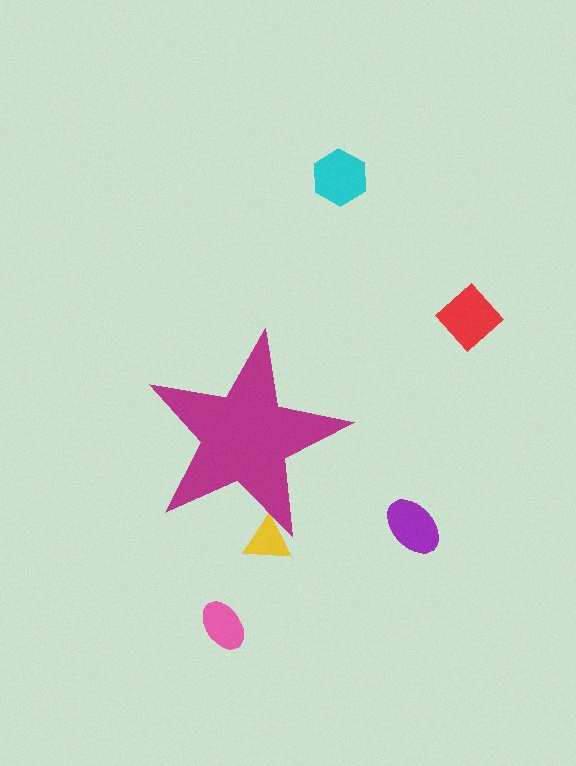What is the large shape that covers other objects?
A magenta star.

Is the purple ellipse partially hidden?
No, the purple ellipse is fully visible.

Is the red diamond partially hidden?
No, the red diamond is fully visible.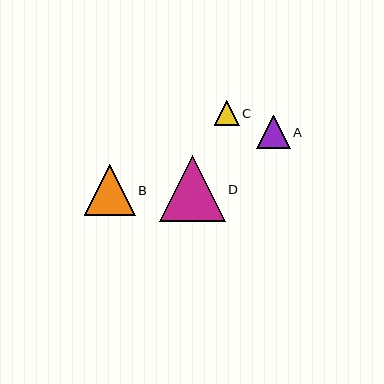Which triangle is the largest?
Triangle D is the largest with a size of approximately 65 pixels.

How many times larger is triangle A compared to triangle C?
Triangle A is approximately 1.4 times the size of triangle C.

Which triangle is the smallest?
Triangle C is the smallest with a size of approximately 25 pixels.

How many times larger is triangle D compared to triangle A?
Triangle D is approximately 1.9 times the size of triangle A.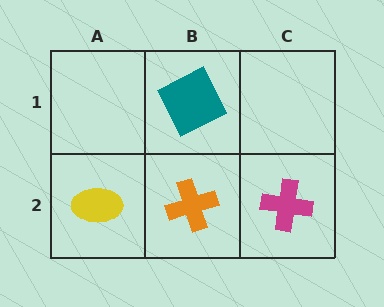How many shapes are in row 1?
1 shape.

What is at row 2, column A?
A yellow ellipse.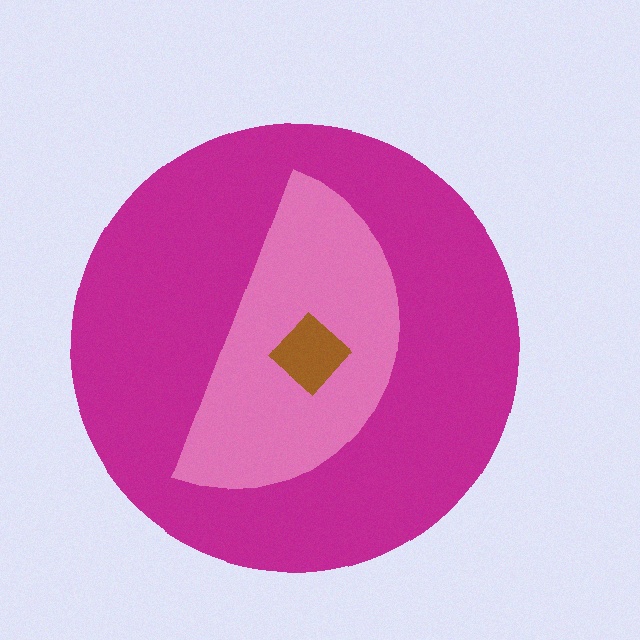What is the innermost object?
The brown diamond.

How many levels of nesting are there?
3.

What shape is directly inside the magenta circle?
The pink semicircle.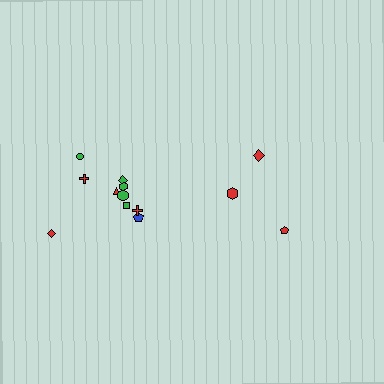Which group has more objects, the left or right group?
The left group.